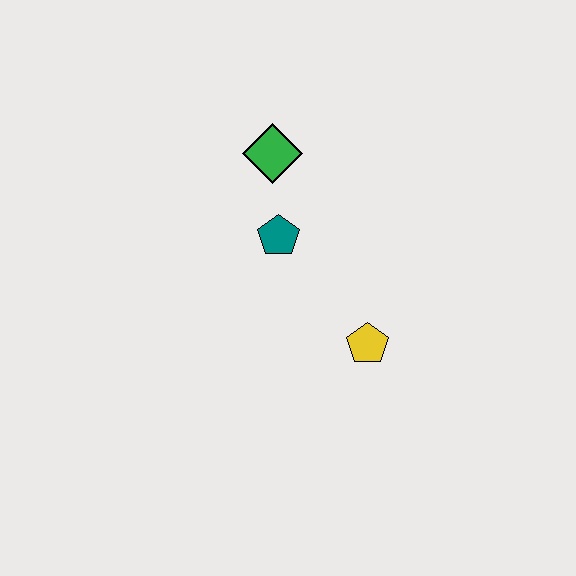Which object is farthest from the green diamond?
The yellow pentagon is farthest from the green diamond.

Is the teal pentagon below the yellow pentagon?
No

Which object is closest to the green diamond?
The teal pentagon is closest to the green diamond.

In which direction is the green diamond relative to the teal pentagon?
The green diamond is above the teal pentagon.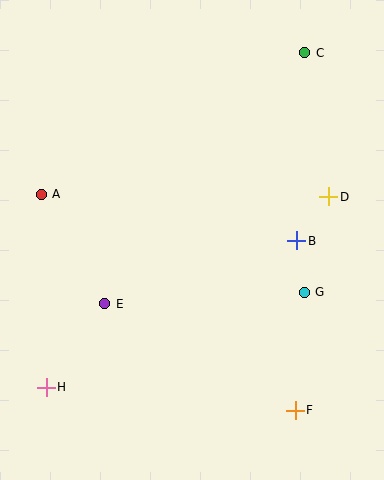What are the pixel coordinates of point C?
Point C is at (305, 53).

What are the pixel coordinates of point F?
Point F is at (295, 410).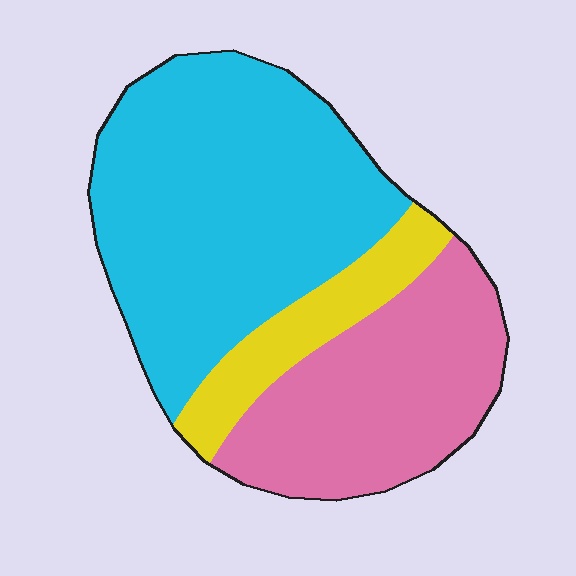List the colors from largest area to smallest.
From largest to smallest: cyan, pink, yellow.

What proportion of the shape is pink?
Pink takes up about one third (1/3) of the shape.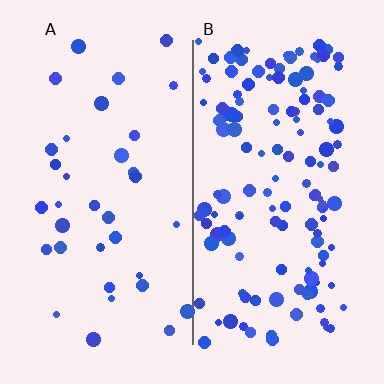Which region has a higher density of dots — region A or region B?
B (the right).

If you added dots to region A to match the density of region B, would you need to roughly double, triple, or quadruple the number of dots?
Approximately quadruple.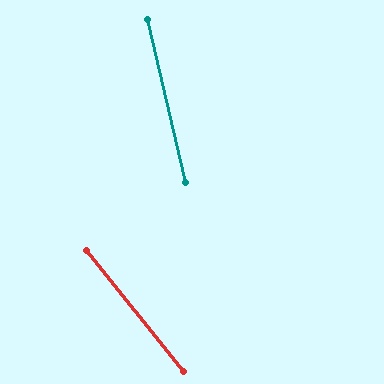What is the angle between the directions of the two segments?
Approximately 26 degrees.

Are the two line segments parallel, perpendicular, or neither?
Neither parallel nor perpendicular — they differ by about 26°.